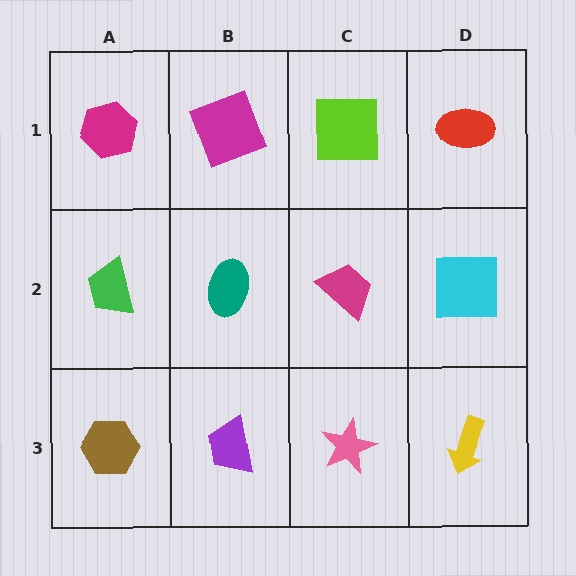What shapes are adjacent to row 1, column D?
A cyan square (row 2, column D), a lime square (row 1, column C).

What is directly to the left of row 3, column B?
A brown hexagon.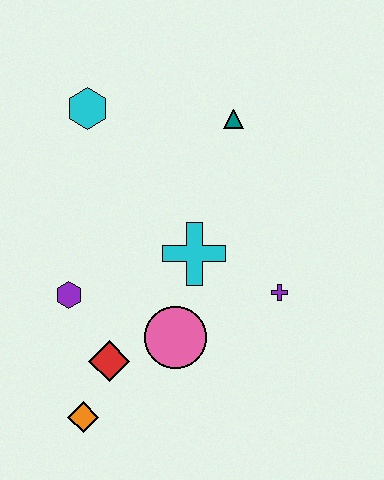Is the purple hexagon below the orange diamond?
No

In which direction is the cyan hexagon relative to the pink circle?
The cyan hexagon is above the pink circle.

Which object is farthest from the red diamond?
The teal triangle is farthest from the red diamond.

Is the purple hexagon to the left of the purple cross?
Yes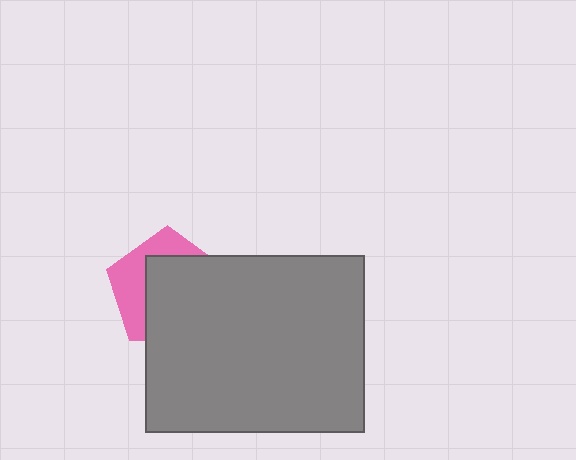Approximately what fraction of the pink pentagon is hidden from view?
Roughly 62% of the pink pentagon is hidden behind the gray rectangle.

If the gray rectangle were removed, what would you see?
You would see the complete pink pentagon.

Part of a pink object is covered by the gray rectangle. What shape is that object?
It is a pentagon.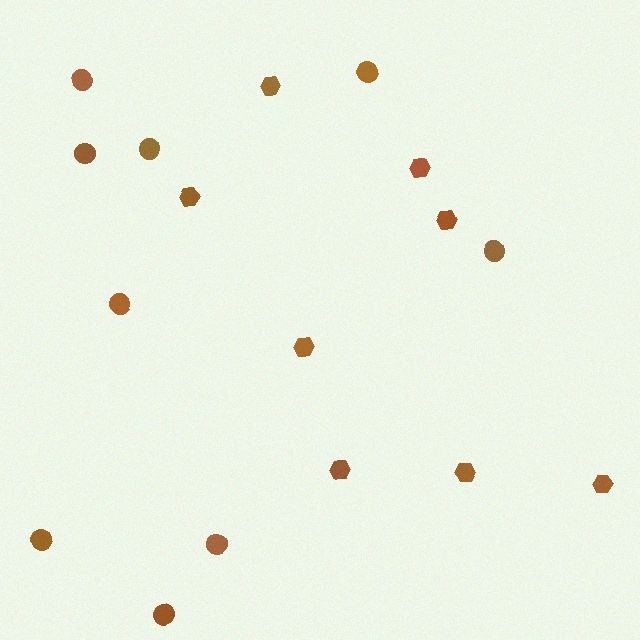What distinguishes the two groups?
There are 2 groups: one group of circles (9) and one group of hexagons (8).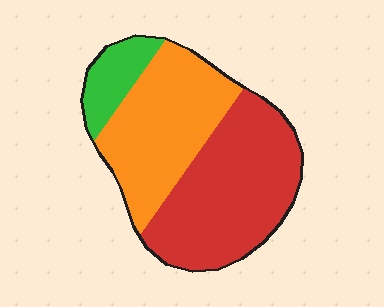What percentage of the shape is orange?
Orange takes up about two fifths (2/5) of the shape.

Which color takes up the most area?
Red, at roughly 50%.